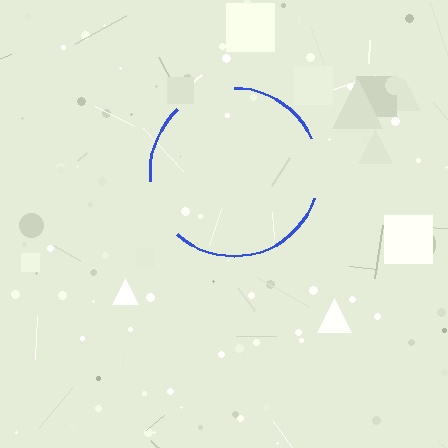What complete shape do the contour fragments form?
The contour fragments form a circle.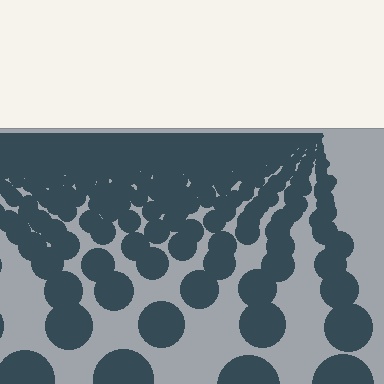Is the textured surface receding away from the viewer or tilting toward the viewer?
The surface is receding away from the viewer. Texture elements get smaller and denser toward the top.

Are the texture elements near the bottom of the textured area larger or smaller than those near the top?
Larger. Near the bottom, elements are closer to the viewer and appear at a bigger on-screen size.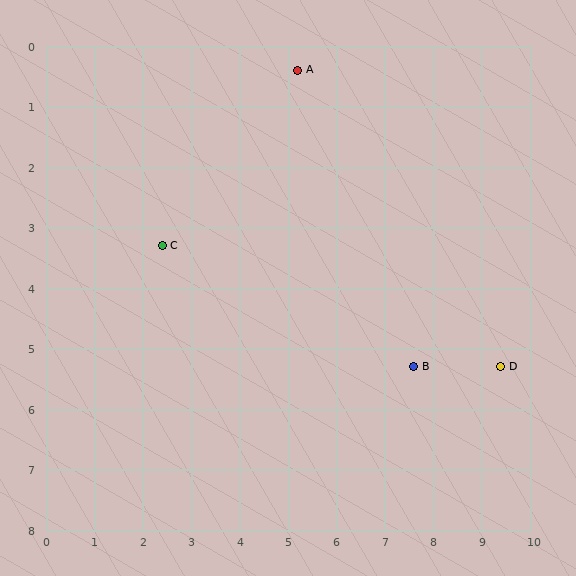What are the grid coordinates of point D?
Point D is at approximately (9.4, 5.3).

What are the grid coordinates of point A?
Point A is at approximately (5.2, 0.4).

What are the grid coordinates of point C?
Point C is at approximately (2.4, 3.3).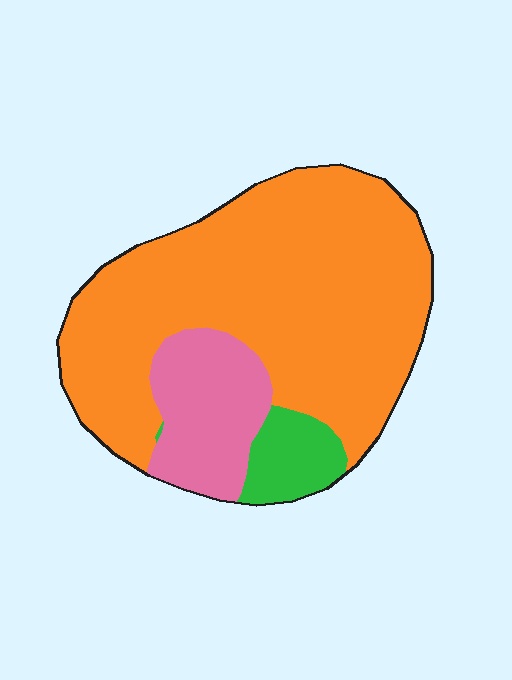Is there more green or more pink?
Pink.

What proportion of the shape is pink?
Pink covers about 20% of the shape.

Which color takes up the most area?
Orange, at roughly 75%.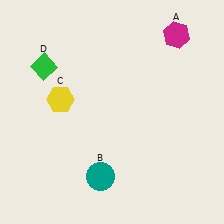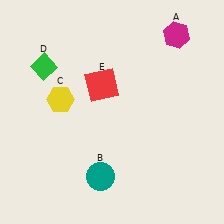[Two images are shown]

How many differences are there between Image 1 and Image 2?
There is 1 difference between the two images.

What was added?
A red square (E) was added in Image 2.